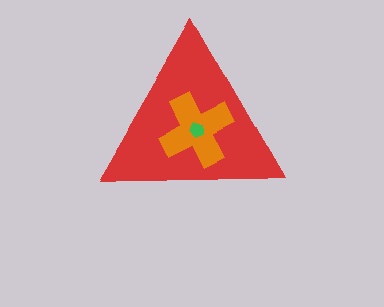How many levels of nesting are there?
3.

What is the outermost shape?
The red triangle.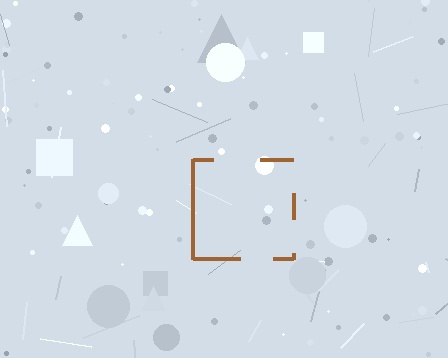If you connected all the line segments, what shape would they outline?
They would outline a square.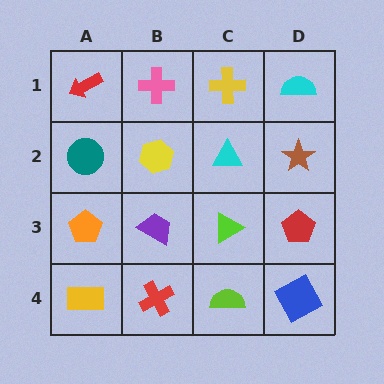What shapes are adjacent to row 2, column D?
A cyan semicircle (row 1, column D), a red pentagon (row 3, column D), a cyan triangle (row 2, column C).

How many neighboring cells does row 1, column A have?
2.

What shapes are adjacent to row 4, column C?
A lime triangle (row 3, column C), a red cross (row 4, column B), a blue square (row 4, column D).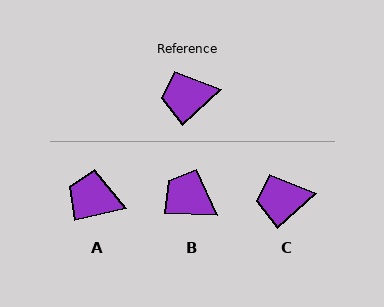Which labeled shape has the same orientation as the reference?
C.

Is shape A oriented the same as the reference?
No, it is off by about 29 degrees.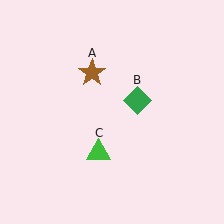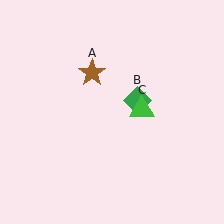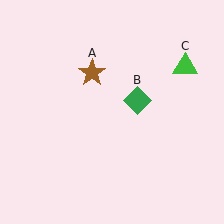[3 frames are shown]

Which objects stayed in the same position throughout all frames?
Brown star (object A) and green diamond (object B) remained stationary.